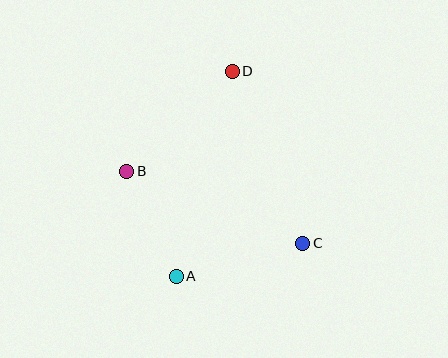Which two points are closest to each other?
Points A and B are closest to each other.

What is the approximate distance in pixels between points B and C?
The distance between B and C is approximately 190 pixels.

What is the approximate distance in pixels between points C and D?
The distance between C and D is approximately 186 pixels.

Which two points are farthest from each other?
Points A and D are farthest from each other.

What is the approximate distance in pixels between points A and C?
The distance between A and C is approximately 131 pixels.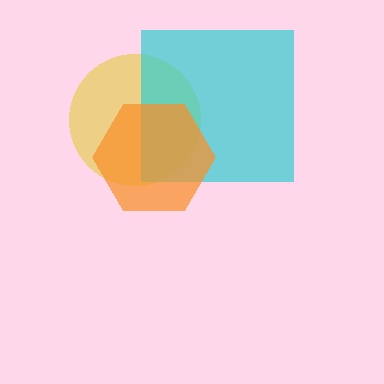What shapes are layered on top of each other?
The layered shapes are: a yellow circle, a cyan square, an orange hexagon.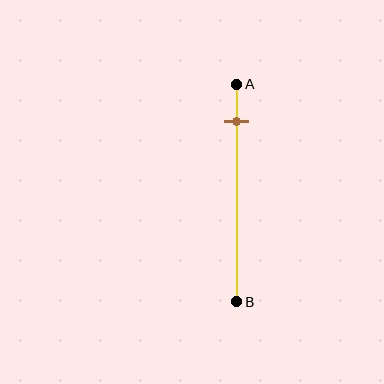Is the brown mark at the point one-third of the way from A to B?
No, the mark is at about 15% from A, not at the 33% one-third point.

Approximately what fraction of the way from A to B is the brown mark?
The brown mark is approximately 15% of the way from A to B.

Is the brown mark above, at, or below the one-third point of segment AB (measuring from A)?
The brown mark is above the one-third point of segment AB.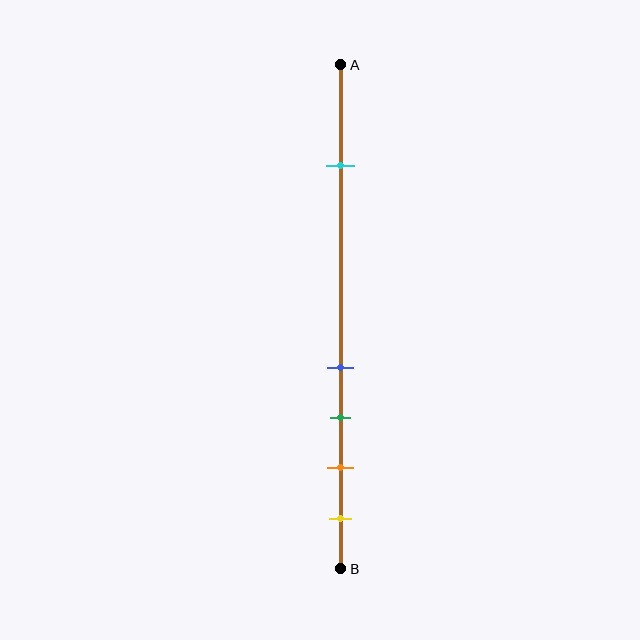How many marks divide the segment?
There are 5 marks dividing the segment.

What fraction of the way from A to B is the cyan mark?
The cyan mark is approximately 20% (0.2) of the way from A to B.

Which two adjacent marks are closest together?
The blue and green marks are the closest adjacent pair.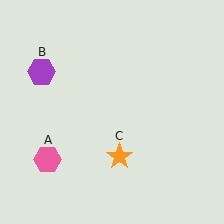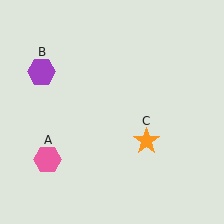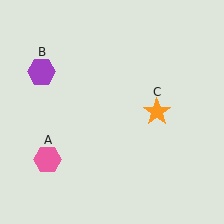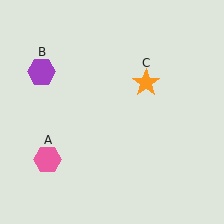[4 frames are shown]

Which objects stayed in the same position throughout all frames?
Pink hexagon (object A) and purple hexagon (object B) remained stationary.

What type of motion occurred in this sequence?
The orange star (object C) rotated counterclockwise around the center of the scene.